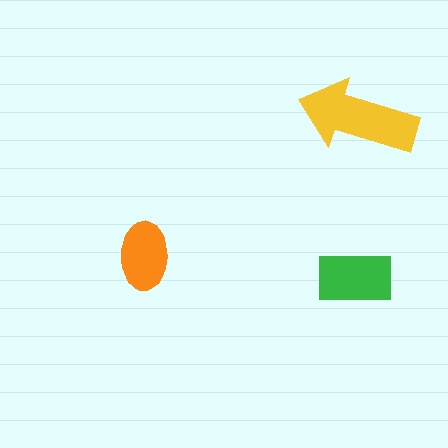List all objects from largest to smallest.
The yellow arrow, the green rectangle, the orange ellipse.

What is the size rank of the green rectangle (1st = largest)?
2nd.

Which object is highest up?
The yellow arrow is topmost.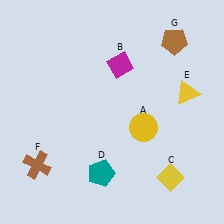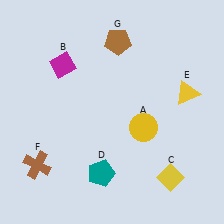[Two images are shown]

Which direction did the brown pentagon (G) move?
The brown pentagon (G) moved left.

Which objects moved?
The objects that moved are: the magenta diamond (B), the brown pentagon (G).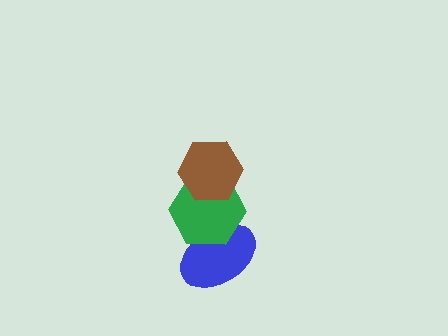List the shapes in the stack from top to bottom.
From top to bottom: the brown hexagon, the green hexagon, the blue ellipse.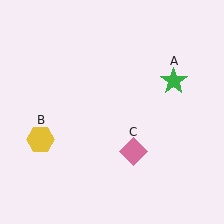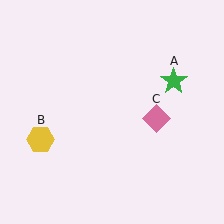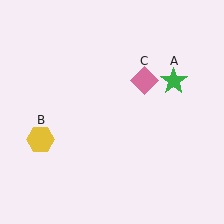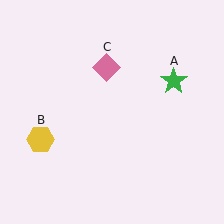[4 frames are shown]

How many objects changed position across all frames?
1 object changed position: pink diamond (object C).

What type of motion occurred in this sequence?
The pink diamond (object C) rotated counterclockwise around the center of the scene.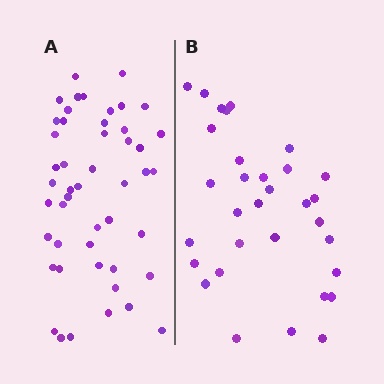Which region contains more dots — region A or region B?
Region A (the left region) has more dots.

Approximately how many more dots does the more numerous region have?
Region A has approximately 15 more dots than region B.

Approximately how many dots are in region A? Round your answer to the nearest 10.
About 50 dots. (The exact count is 48, which rounds to 50.)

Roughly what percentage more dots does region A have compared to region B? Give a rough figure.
About 50% more.